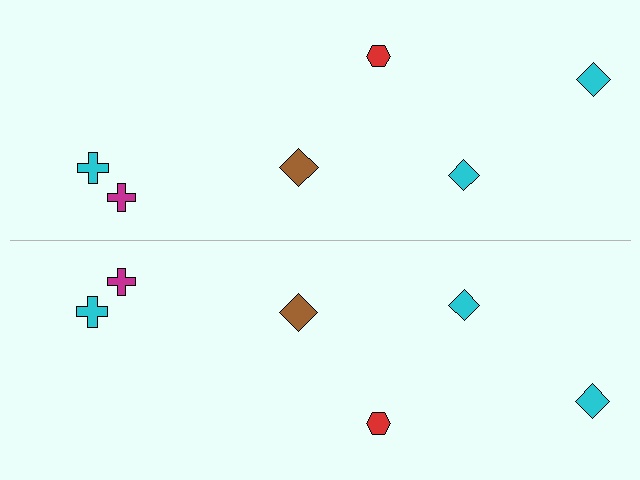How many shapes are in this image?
There are 12 shapes in this image.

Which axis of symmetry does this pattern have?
The pattern has a horizontal axis of symmetry running through the center of the image.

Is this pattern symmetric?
Yes, this pattern has bilateral (reflection) symmetry.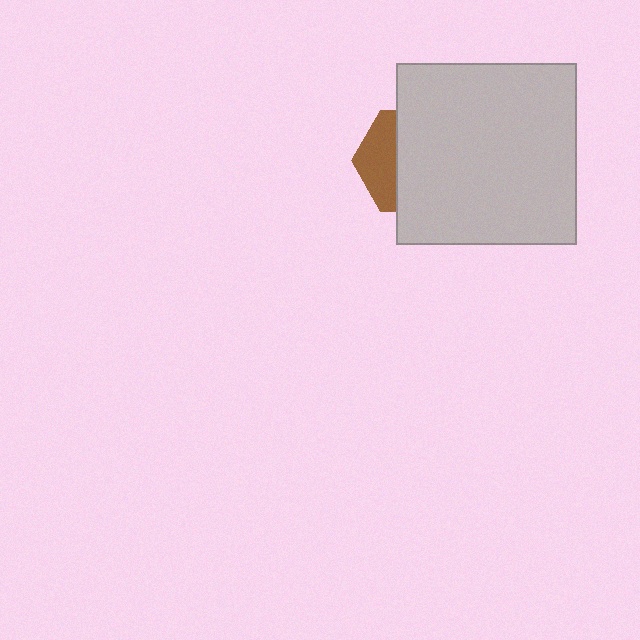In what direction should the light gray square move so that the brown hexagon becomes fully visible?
The light gray square should move right. That is the shortest direction to clear the overlap and leave the brown hexagon fully visible.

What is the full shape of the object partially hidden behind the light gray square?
The partially hidden object is a brown hexagon.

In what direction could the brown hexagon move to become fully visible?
The brown hexagon could move left. That would shift it out from behind the light gray square entirely.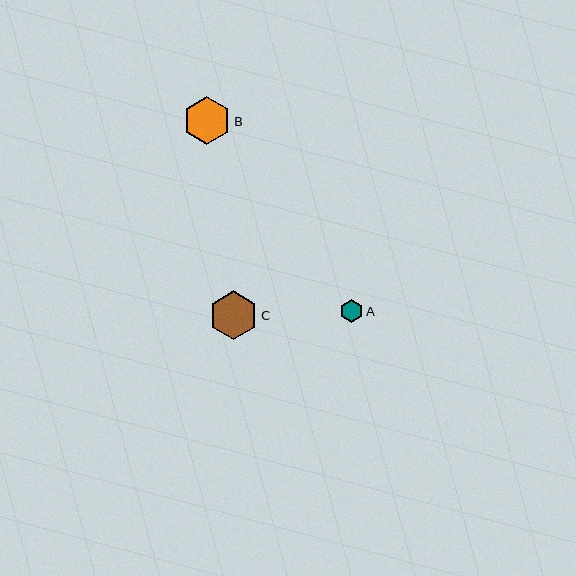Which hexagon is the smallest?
Hexagon A is the smallest with a size of approximately 23 pixels.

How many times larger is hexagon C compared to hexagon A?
Hexagon C is approximately 2.1 times the size of hexagon A.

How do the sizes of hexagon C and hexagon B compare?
Hexagon C and hexagon B are approximately the same size.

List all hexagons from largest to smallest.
From largest to smallest: C, B, A.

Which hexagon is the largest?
Hexagon C is the largest with a size of approximately 49 pixels.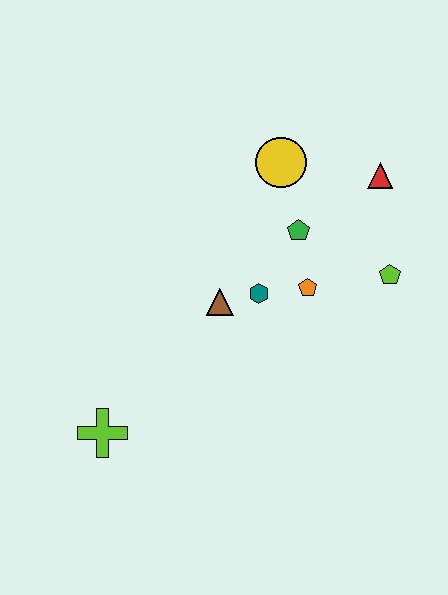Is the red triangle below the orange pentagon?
No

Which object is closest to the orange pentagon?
The teal hexagon is closest to the orange pentagon.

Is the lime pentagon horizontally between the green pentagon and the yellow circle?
No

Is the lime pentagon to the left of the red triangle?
No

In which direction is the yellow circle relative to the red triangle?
The yellow circle is to the left of the red triangle.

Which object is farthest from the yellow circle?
The lime cross is farthest from the yellow circle.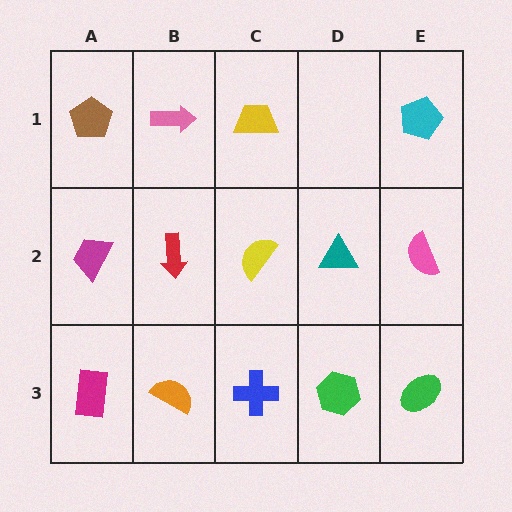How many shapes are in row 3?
5 shapes.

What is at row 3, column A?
A magenta rectangle.